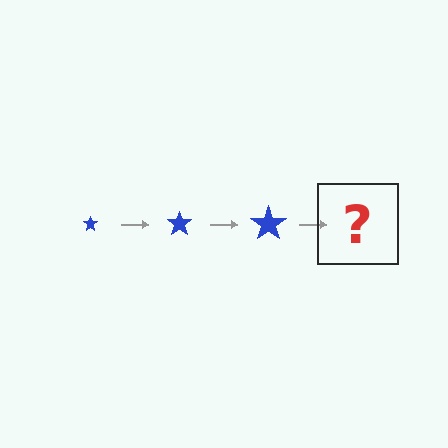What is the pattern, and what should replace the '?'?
The pattern is that the star gets progressively larger each step. The '?' should be a blue star, larger than the previous one.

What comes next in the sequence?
The next element should be a blue star, larger than the previous one.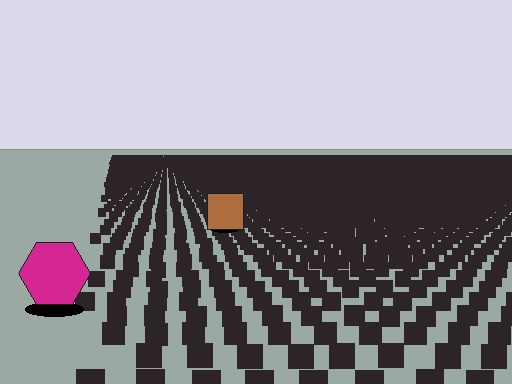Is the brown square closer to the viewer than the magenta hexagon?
No. The magenta hexagon is closer — you can tell from the texture gradient: the ground texture is coarser near it.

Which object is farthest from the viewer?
The brown square is farthest from the viewer. It appears smaller and the ground texture around it is denser.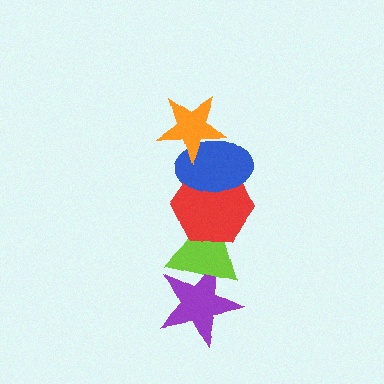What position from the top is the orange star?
The orange star is 1st from the top.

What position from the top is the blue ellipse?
The blue ellipse is 2nd from the top.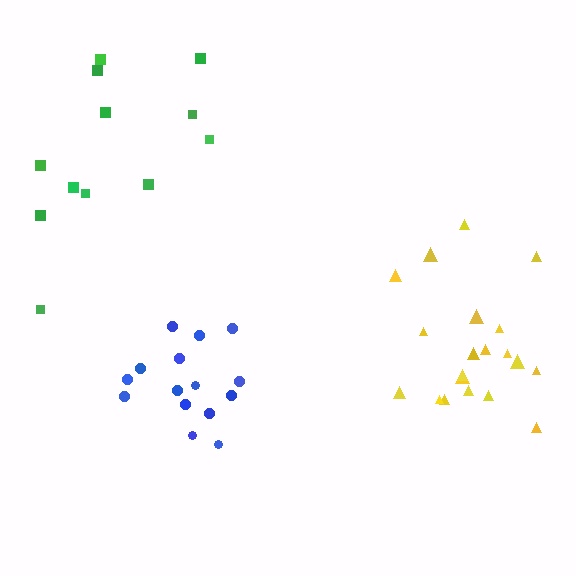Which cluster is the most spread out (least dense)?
Green.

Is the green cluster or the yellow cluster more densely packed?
Yellow.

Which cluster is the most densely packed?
Yellow.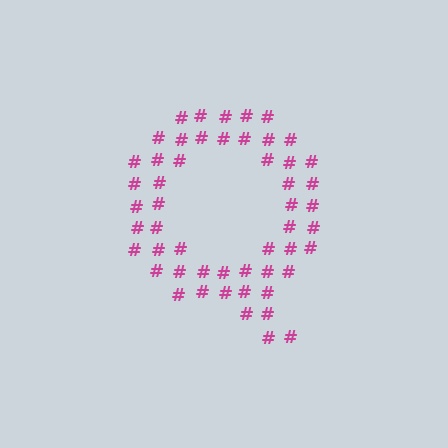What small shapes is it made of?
It is made of small hash symbols.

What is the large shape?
The large shape is the letter Q.